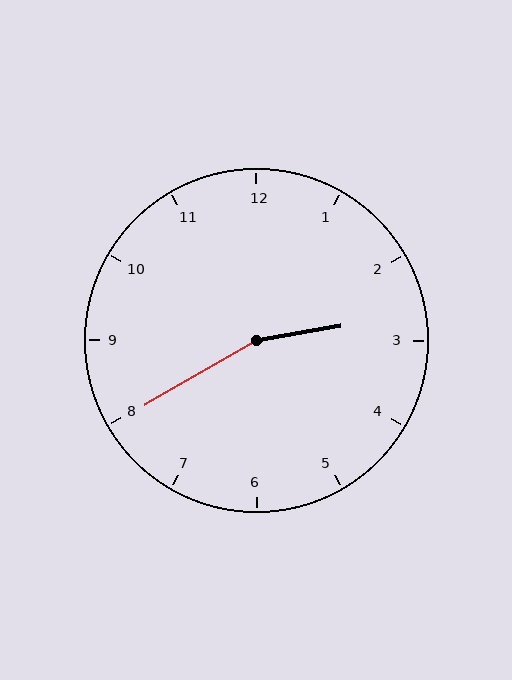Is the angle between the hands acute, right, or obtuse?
It is obtuse.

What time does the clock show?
2:40.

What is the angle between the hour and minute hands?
Approximately 160 degrees.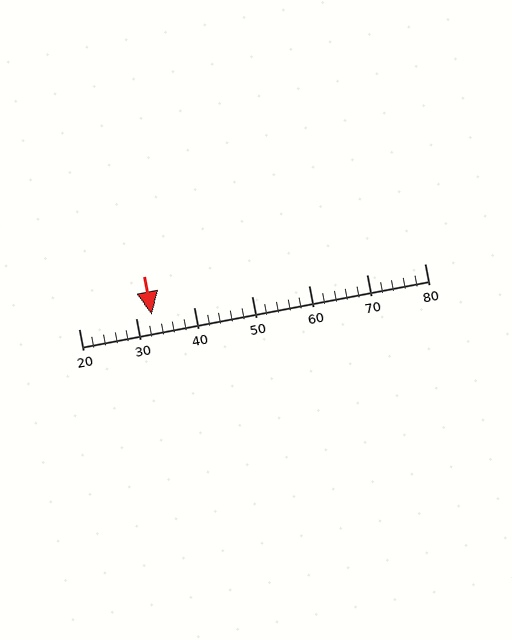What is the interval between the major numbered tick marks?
The major tick marks are spaced 10 units apart.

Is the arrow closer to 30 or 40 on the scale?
The arrow is closer to 30.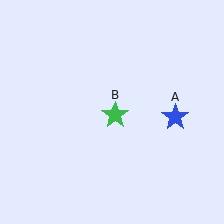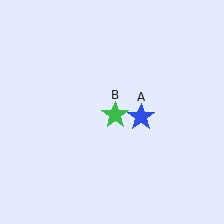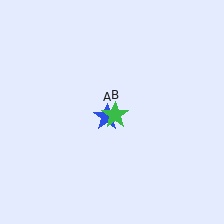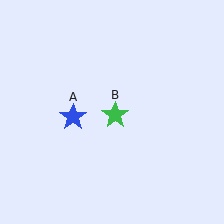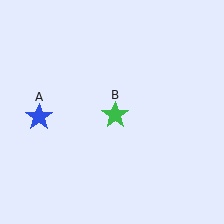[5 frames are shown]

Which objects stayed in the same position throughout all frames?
Green star (object B) remained stationary.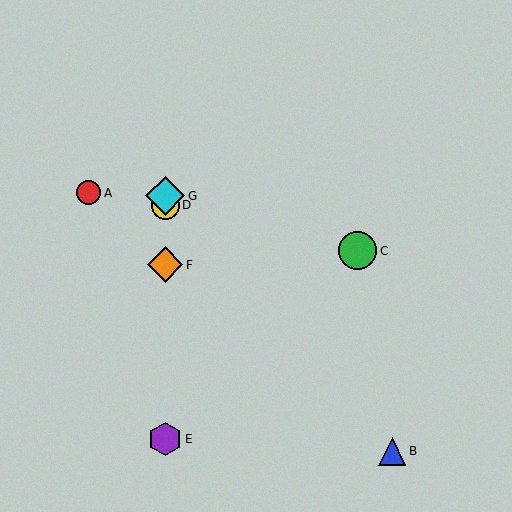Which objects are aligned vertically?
Objects D, E, F, G are aligned vertically.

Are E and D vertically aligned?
Yes, both are at x≈165.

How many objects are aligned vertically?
4 objects (D, E, F, G) are aligned vertically.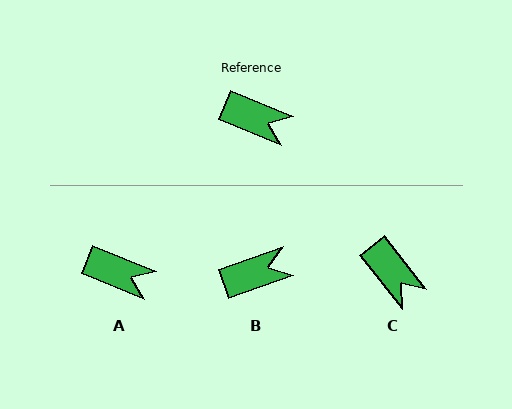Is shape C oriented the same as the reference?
No, it is off by about 30 degrees.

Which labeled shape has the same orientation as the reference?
A.